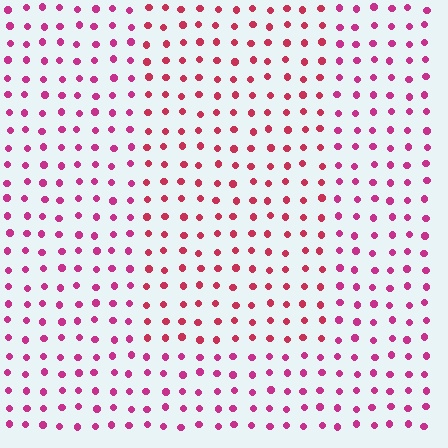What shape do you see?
I see a rectangle.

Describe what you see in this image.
The image is filled with small magenta elements in a uniform arrangement. A rectangle-shaped region is visible where the elements are tinted to a slightly different hue, forming a subtle color boundary.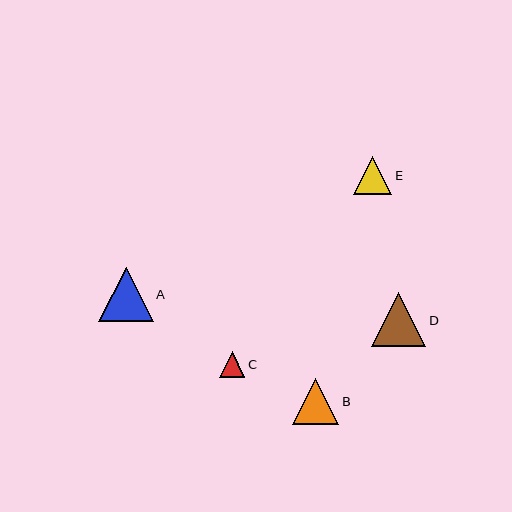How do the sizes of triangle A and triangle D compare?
Triangle A and triangle D are approximately the same size.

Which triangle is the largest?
Triangle A is the largest with a size of approximately 54 pixels.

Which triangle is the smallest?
Triangle C is the smallest with a size of approximately 26 pixels.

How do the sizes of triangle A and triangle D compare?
Triangle A and triangle D are approximately the same size.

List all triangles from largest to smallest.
From largest to smallest: A, D, B, E, C.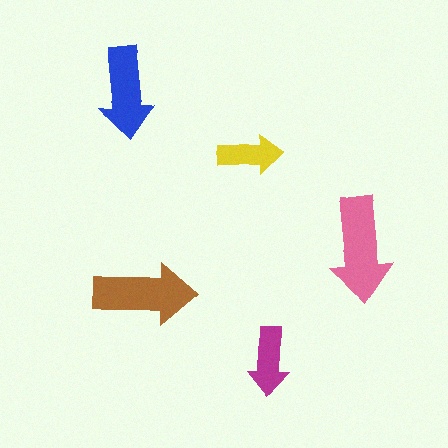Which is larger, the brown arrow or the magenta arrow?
The brown one.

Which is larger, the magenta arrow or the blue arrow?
The blue one.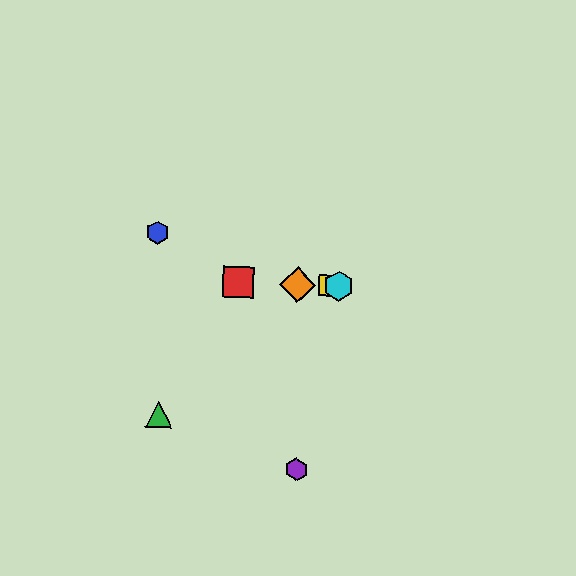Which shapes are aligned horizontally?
The red square, the yellow square, the orange diamond, the cyan hexagon are aligned horizontally.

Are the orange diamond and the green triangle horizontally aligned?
No, the orange diamond is at y≈285 and the green triangle is at y≈414.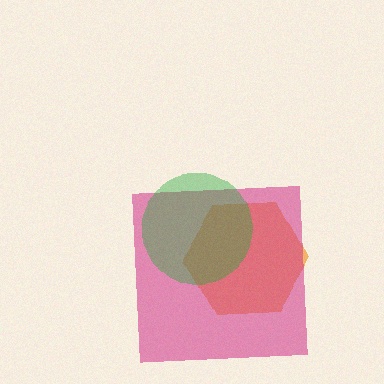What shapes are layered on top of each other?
The layered shapes are: an orange hexagon, a magenta square, a green circle.